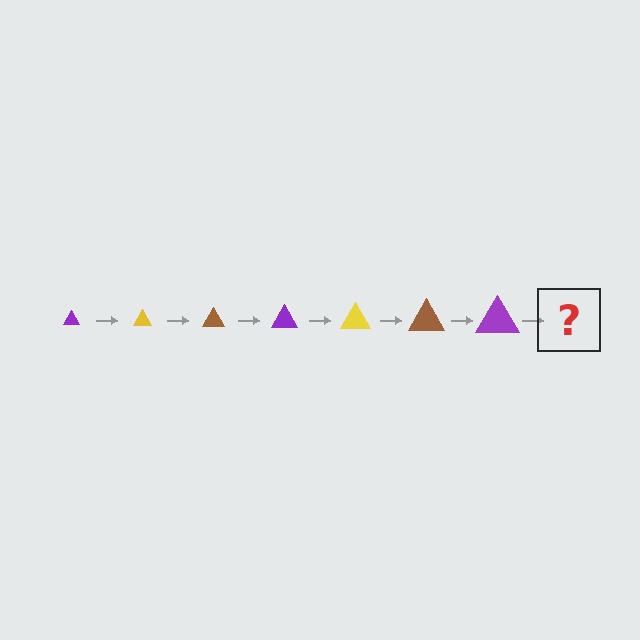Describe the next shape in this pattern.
It should be a yellow triangle, larger than the previous one.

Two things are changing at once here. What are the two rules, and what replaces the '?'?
The two rules are that the triangle grows larger each step and the color cycles through purple, yellow, and brown. The '?' should be a yellow triangle, larger than the previous one.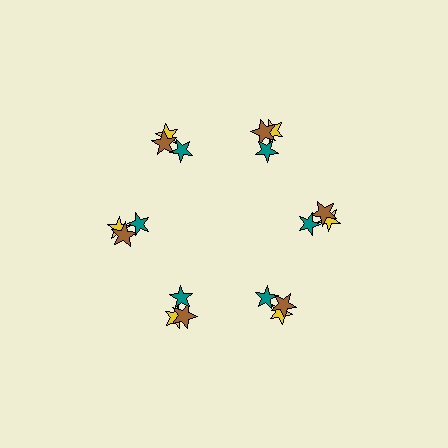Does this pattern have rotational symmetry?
Yes, this pattern has 6-fold rotational symmetry. It looks the same after rotating 60 degrees around the center.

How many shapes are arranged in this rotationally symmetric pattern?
There are 18 shapes, arranged in 6 groups of 3.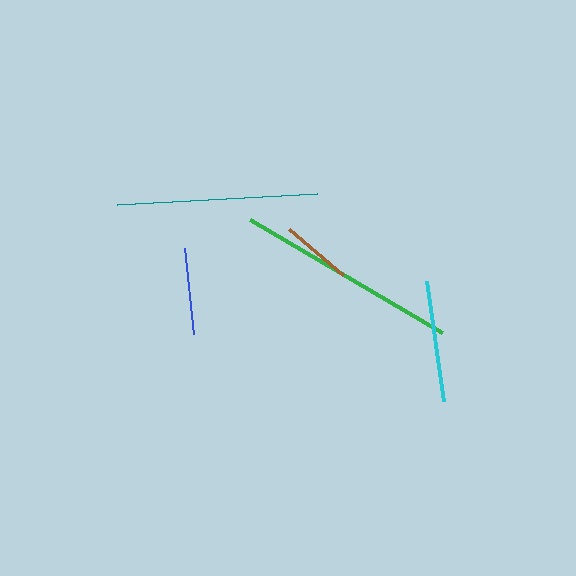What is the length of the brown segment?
The brown segment is approximately 71 pixels long.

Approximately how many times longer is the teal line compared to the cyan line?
The teal line is approximately 1.7 times the length of the cyan line.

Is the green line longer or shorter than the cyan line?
The green line is longer than the cyan line.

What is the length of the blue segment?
The blue segment is approximately 87 pixels long.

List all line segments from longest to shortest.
From longest to shortest: green, teal, cyan, blue, brown.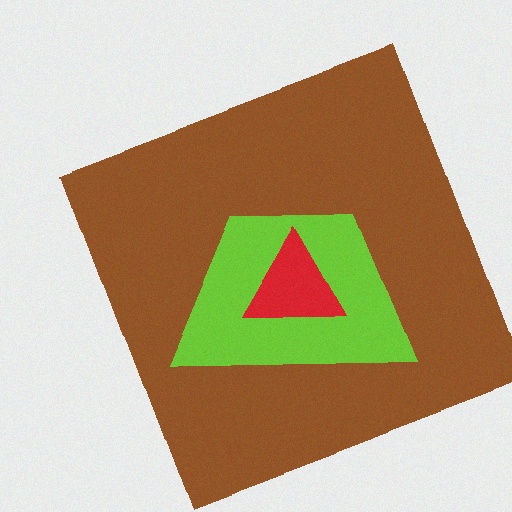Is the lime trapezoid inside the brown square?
Yes.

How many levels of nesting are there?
3.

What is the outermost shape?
The brown square.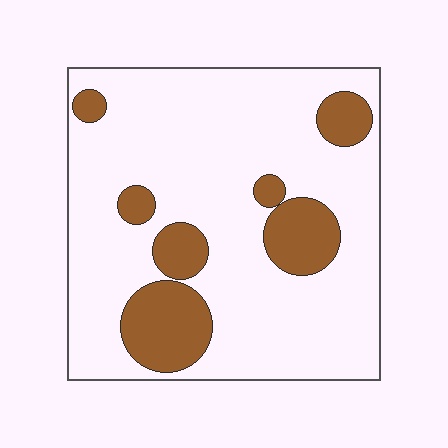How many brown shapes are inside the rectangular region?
7.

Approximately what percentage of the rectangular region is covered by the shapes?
Approximately 20%.